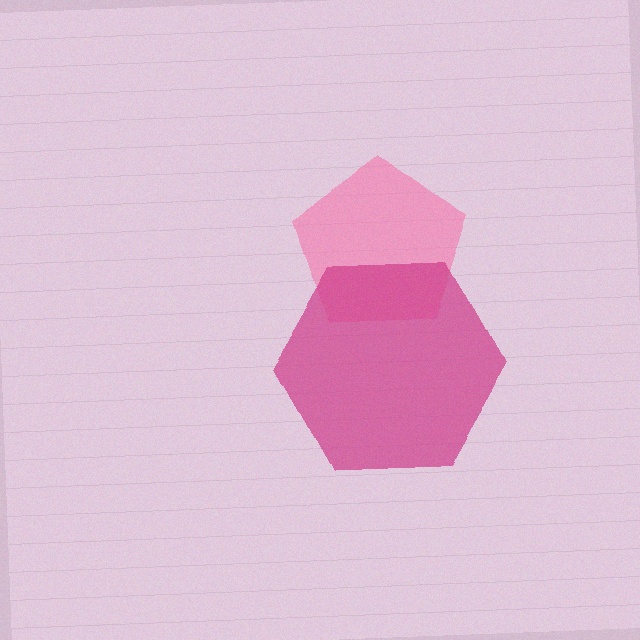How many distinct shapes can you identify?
There are 2 distinct shapes: a pink pentagon, a magenta hexagon.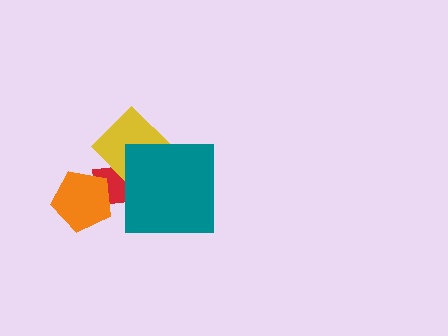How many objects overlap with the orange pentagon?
1 object overlaps with the orange pentagon.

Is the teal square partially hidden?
No, no other shape covers it.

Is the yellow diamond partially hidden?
Yes, it is partially covered by another shape.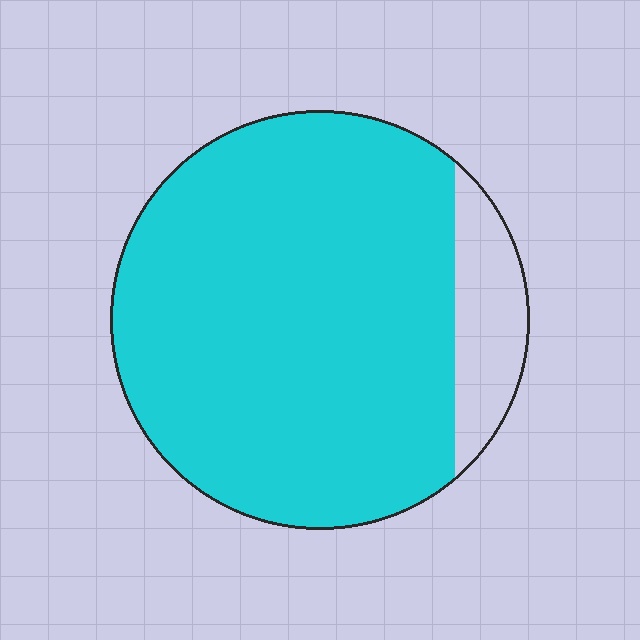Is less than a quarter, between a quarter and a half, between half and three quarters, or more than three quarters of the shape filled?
More than three quarters.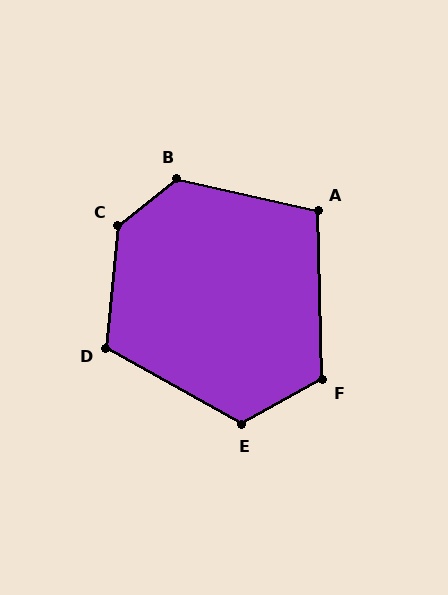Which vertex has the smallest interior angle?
A, at approximately 104 degrees.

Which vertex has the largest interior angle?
C, at approximately 134 degrees.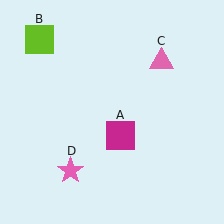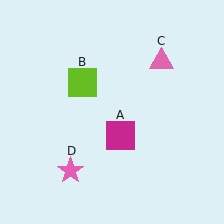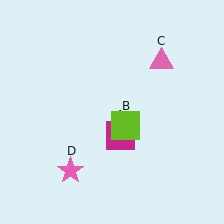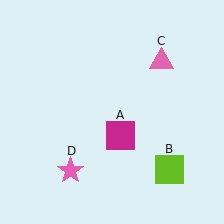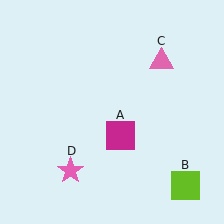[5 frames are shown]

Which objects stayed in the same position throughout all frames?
Magenta square (object A) and pink triangle (object C) and pink star (object D) remained stationary.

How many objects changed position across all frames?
1 object changed position: lime square (object B).